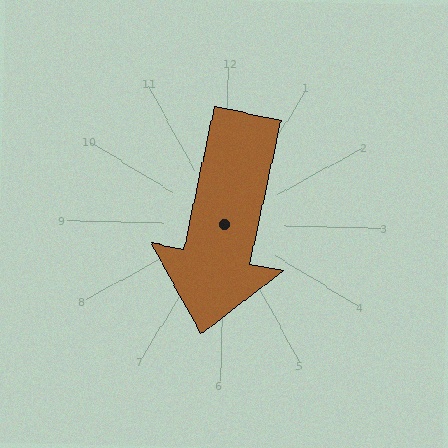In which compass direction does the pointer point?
South.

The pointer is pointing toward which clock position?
Roughly 6 o'clock.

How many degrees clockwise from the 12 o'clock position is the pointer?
Approximately 191 degrees.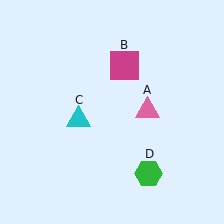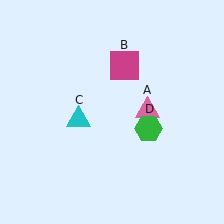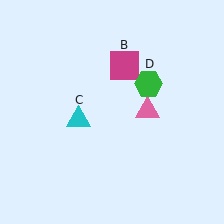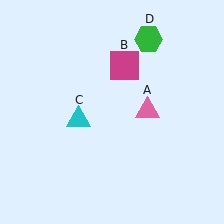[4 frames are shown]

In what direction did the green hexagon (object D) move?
The green hexagon (object D) moved up.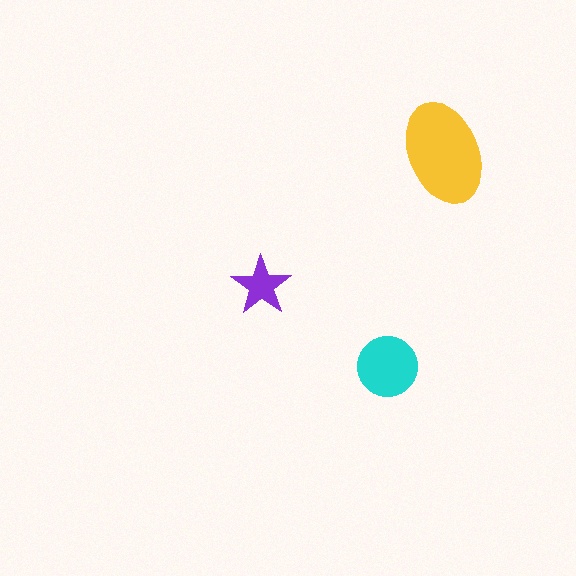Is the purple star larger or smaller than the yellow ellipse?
Smaller.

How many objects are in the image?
There are 3 objects in the image.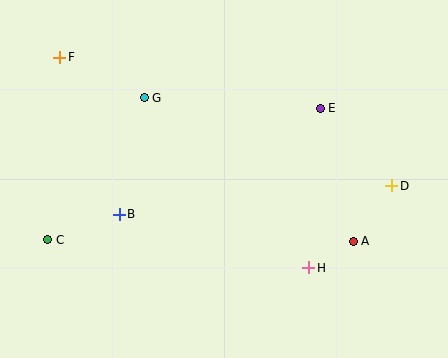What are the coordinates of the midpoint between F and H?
The midpoint between F and H is at (184, 162).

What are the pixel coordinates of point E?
Point E is at (320, 108).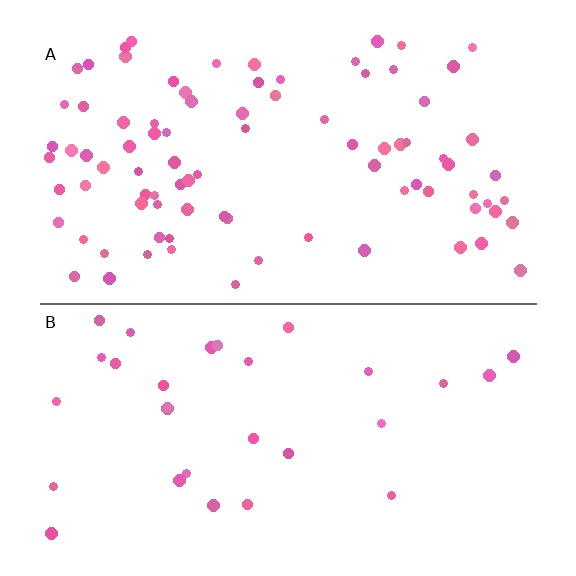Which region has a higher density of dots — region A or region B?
A (the top).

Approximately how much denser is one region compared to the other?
Approximately 2.9× — region A over region B.